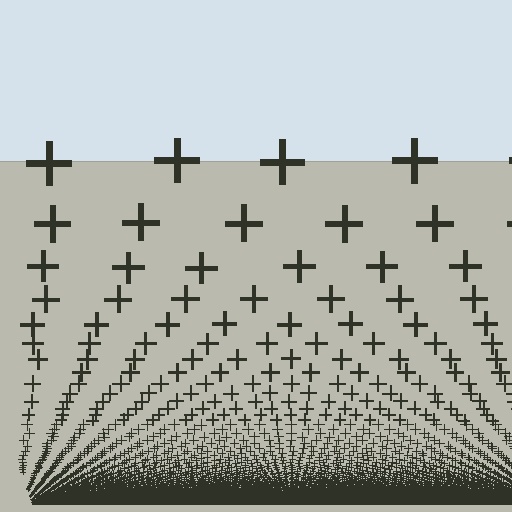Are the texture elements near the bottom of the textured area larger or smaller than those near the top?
Smaller. The gradient is inverted — elements near the bottom are smaller and denser.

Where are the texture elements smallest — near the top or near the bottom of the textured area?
Near the bottom.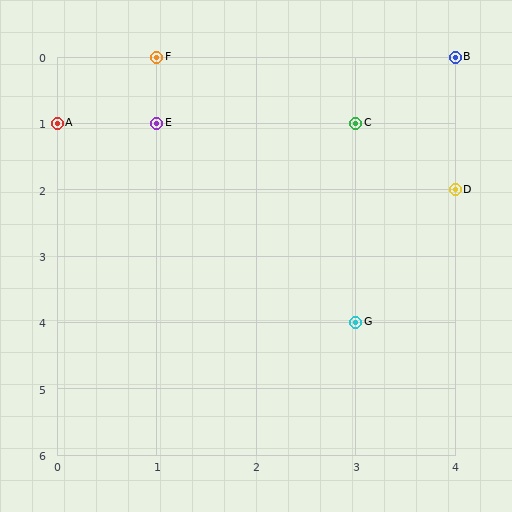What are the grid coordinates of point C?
Point C is at grid coordinates (3, 1).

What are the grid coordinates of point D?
Point D is at grid coordinates (4, 2).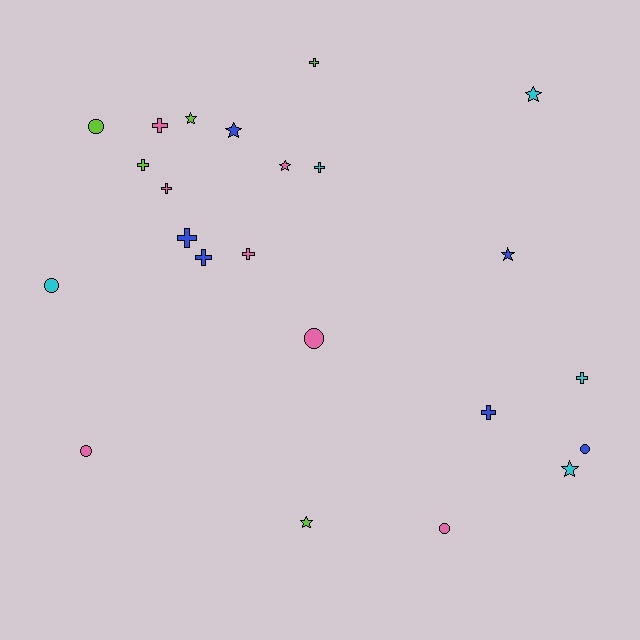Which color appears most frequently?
Pink, with 7 objects.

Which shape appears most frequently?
Cross, with 10 objects.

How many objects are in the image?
There are 23 objects.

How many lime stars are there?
There are 2 lime stars.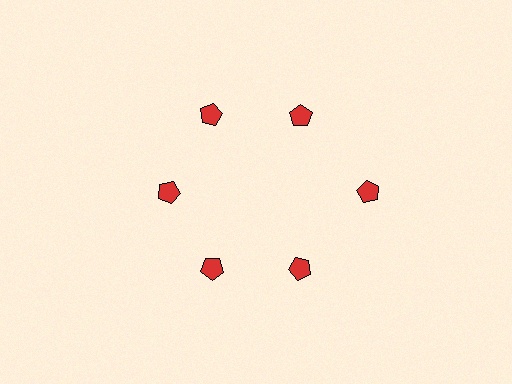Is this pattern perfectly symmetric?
No. The 6 red pentagons are arranged in a ring, but one element near the 3 o'clock position is pushed outward from the center, breaking the 6-fold rotational symmetry.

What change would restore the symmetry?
The symmetry would be restored by moving it inward, back onto the ring so that all 6 pentagons sit at equal angles and equal distance from the center.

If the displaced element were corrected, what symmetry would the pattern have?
It would have 6-fold rotational symmetry — the pattern would map onto itself every 60 degrees.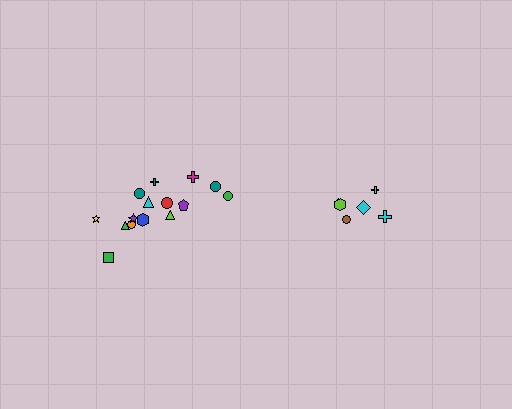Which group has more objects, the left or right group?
The left group.